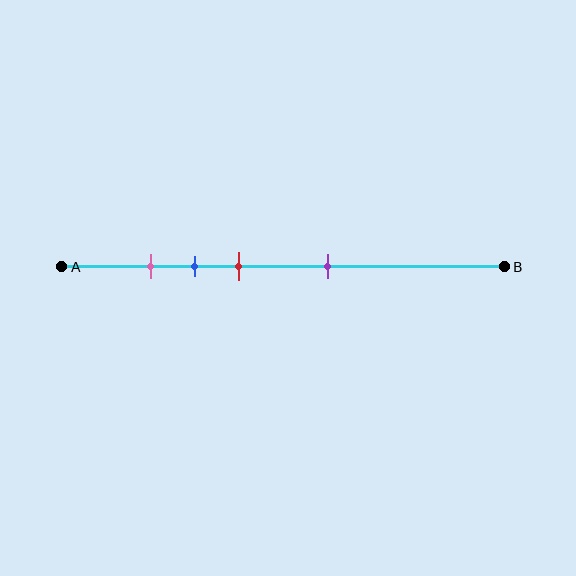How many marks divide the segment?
There are 4 marks dividing the segment.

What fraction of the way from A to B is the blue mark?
The blue mark is approximately 30% (0.3) of the way from A to B.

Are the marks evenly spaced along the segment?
No, the marks are not evenly spaced.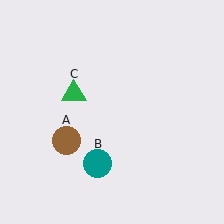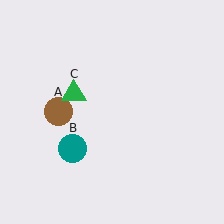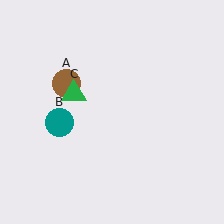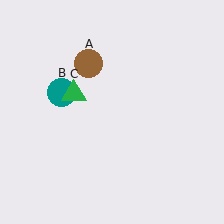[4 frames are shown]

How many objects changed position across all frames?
2 objects changed position: brown circle (object A), teal circle (object B).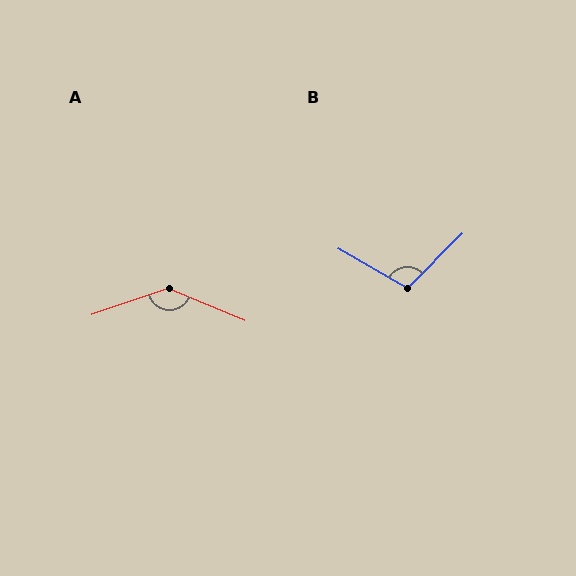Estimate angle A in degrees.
Approximately 139 degrees.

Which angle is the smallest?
B, at approximately 105 degrees.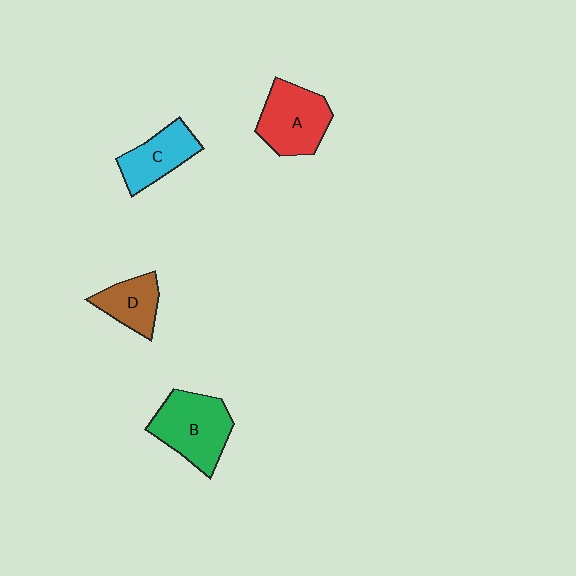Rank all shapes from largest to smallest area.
From largest to smallest: B (green), A (red), C (cyan), D (brown).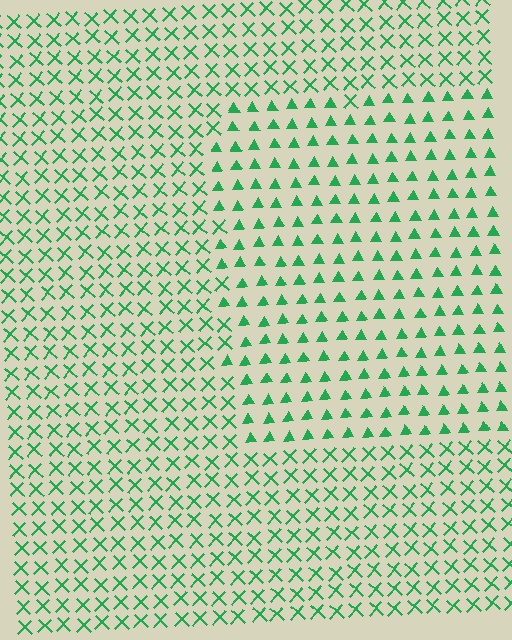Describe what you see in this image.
The image is filled with small green elements arranged in a uniform grid. A rectangle-shaped region contains triangles, while the surrounding area contains X marks. The boundary is defined purely by the change in element shape.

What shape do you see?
I see a rectangle.